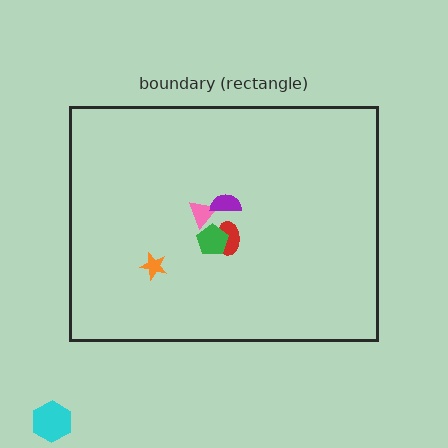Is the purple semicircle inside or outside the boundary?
Inside.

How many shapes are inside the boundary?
5 inside, 1 outside.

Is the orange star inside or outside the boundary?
Inside.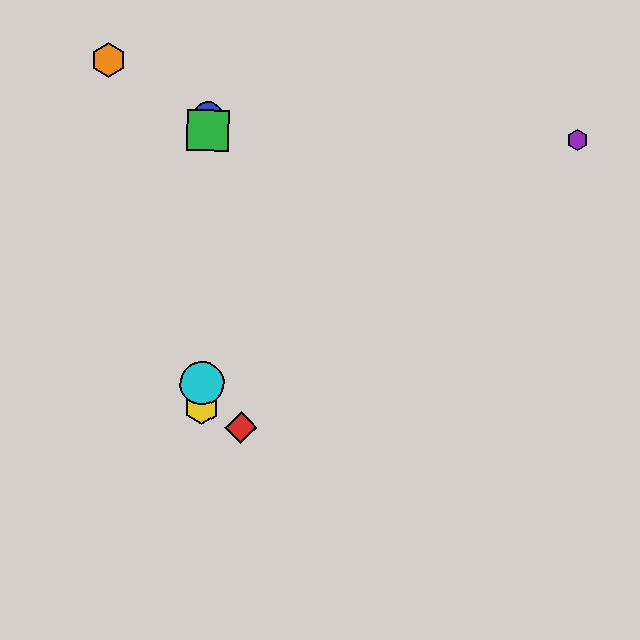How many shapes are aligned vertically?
4 shapes (the blue circle, the green square, the yellow hexagon, the cyan circle) are aligned vertically.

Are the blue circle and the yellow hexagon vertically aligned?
Yes, both are at x≈208.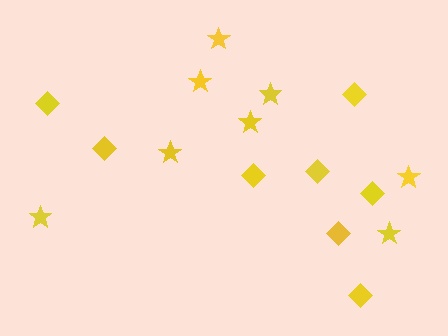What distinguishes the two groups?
There are 2 groups: one group of stars (8) and one group of diamonds (8).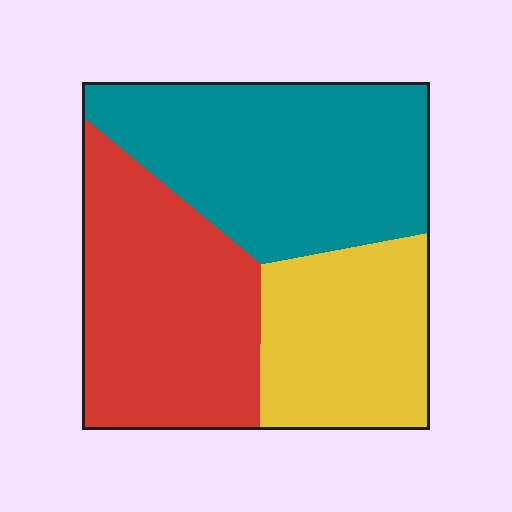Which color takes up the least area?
Yellow, at roughly 25%.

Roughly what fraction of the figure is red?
Red covers about 35% of the figure.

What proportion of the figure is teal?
Teal covers roughly 40% of the figure.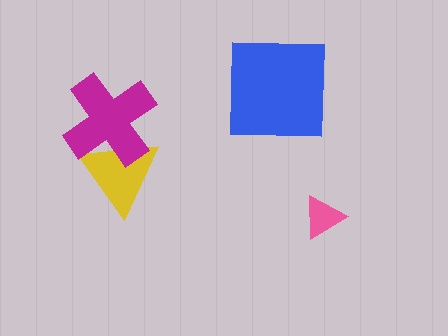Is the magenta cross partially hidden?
No, no other shape covers it.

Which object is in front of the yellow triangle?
The magenta cross is in front of the yellow triangle.